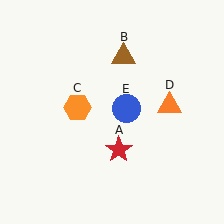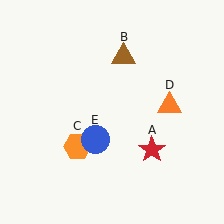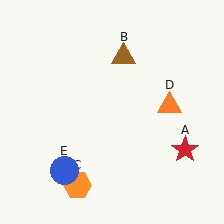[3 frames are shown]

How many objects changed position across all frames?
3 objects changed position: red star (object A), orange hexagon (object C), blue circle (object E).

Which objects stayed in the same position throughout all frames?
Brown triangle (object B) and orange triangle (object D) remained stationary.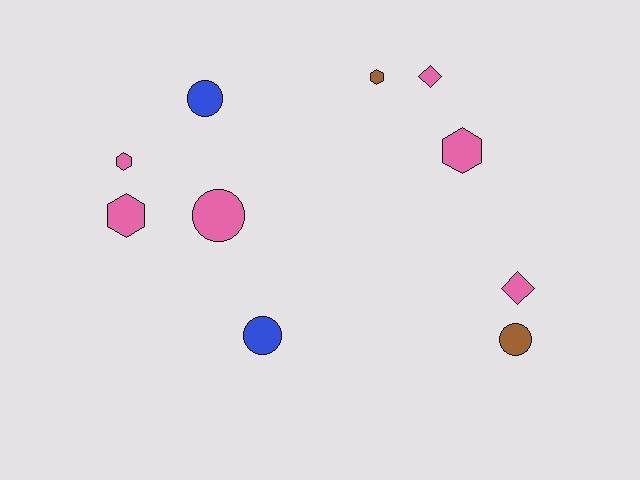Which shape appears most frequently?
Circle, with 4 objects.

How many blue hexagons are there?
There are no blue hexagons.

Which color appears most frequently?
Pink, with 6 objects.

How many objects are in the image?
There are 10 objects.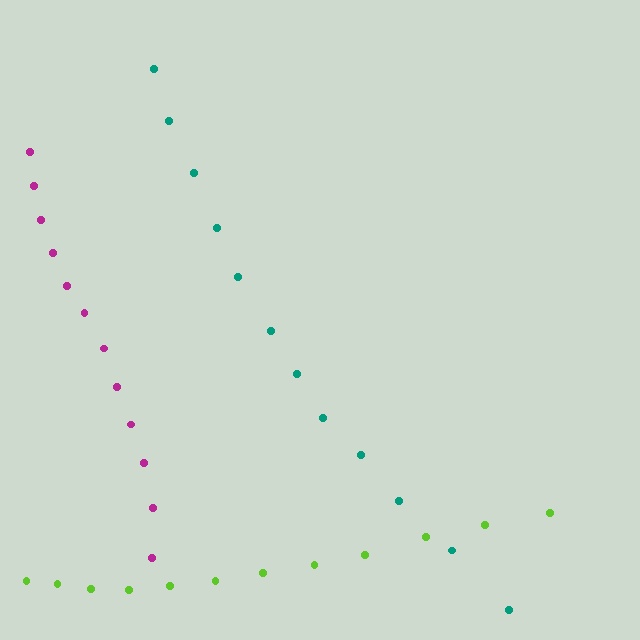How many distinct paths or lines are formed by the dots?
There are 3 distinct paths.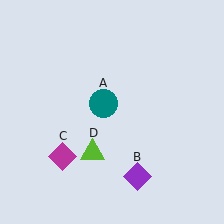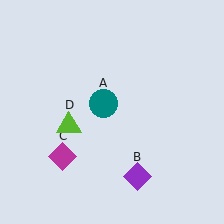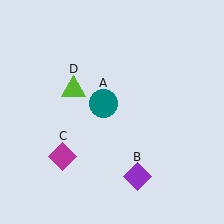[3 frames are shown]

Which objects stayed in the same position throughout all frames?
Teal circle (object A) and purple diamond (object B) and magenta diamond (object C) remained stationary.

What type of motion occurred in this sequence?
The lime triangle (object D) rotated clockwise around the center of the scene.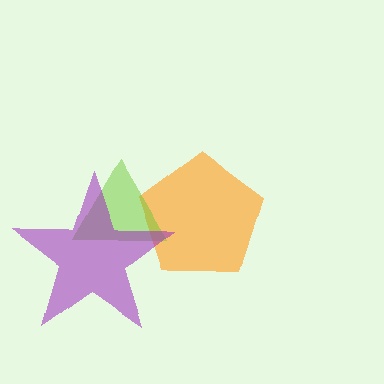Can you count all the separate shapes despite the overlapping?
Yes, there are 3 separate shapes.